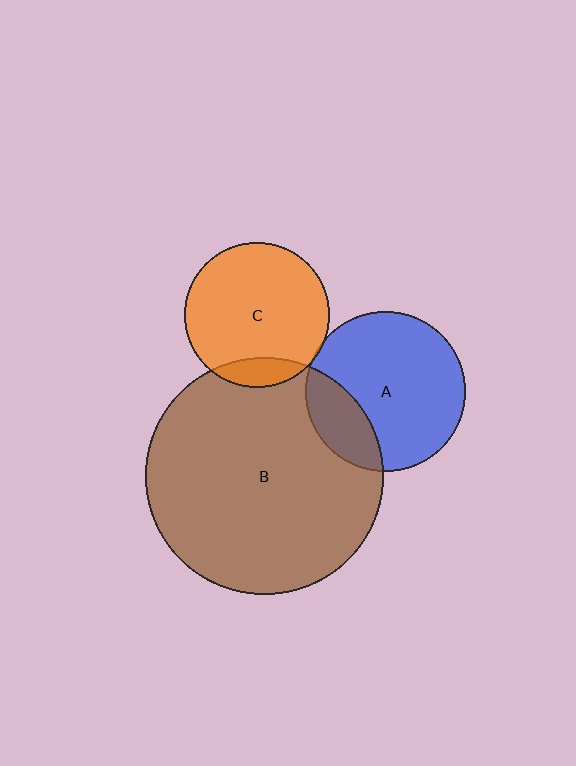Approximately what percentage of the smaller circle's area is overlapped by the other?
Approximately 5%.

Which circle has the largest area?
Circle B (brown).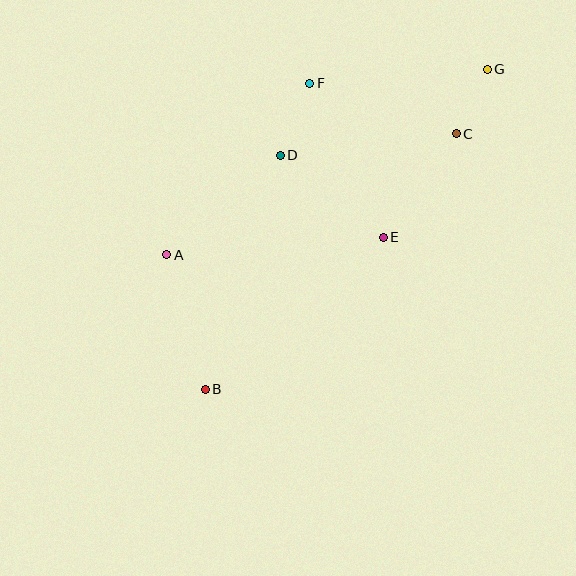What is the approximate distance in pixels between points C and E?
The distance between C and E is approximately 127 pixels.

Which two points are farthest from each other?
Points B and G are farthest from each other.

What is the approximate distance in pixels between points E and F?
The distance between E and F is approximately 171 pixels.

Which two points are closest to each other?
Points C and G are closest to each other.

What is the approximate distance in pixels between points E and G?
The distance between E and G is approximately 198 pixels.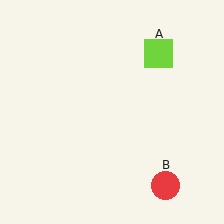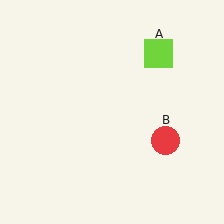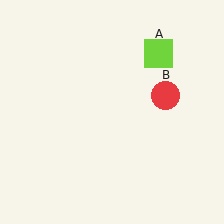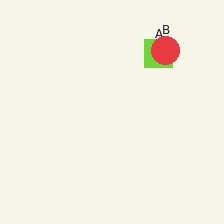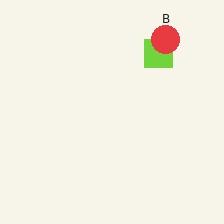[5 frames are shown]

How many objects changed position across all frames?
1 object changed position: red circle (object B).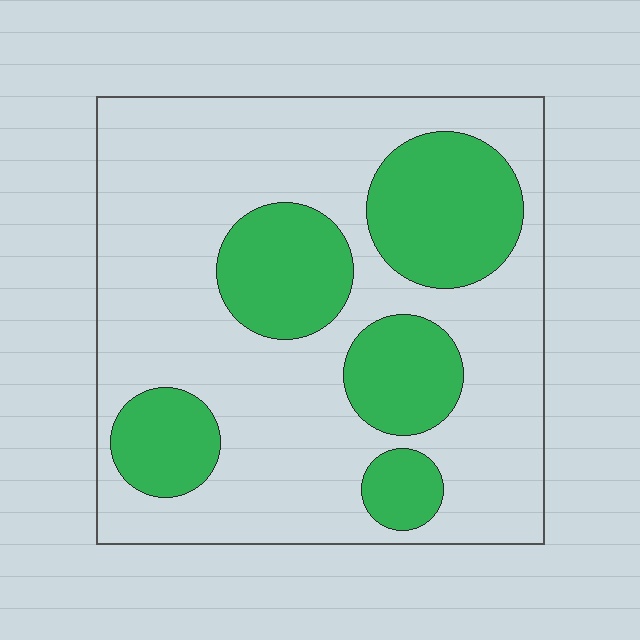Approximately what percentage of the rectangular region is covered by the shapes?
Approximately 30%.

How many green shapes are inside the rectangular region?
5.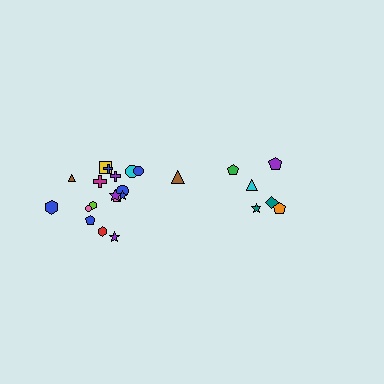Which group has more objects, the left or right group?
The left group.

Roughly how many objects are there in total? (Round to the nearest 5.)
Roughly 25 objects in total.